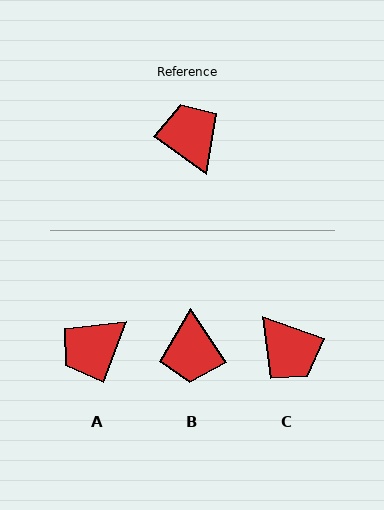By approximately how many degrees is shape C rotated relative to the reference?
Approximately 164 degrees clockwise.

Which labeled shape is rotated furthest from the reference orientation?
C, about 164 degrees away.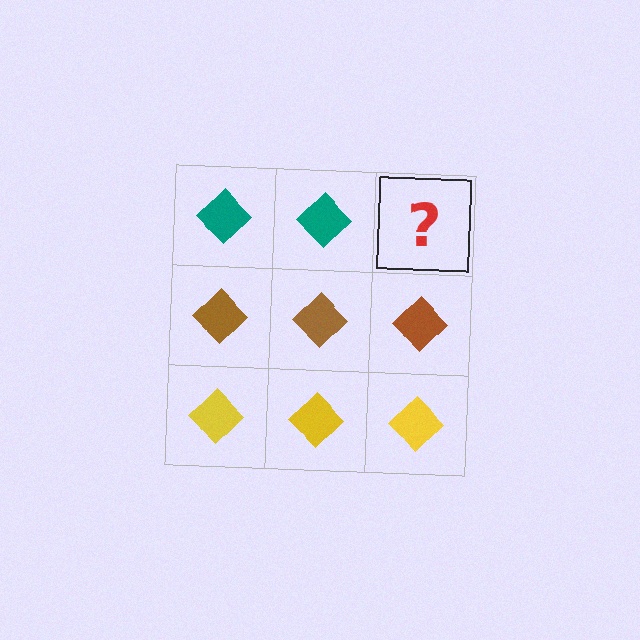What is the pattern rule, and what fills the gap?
The rule is that each row has a consistent color. The gap should be filled with a teal diamond.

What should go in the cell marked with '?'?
The missing cell should contain a teal diamond.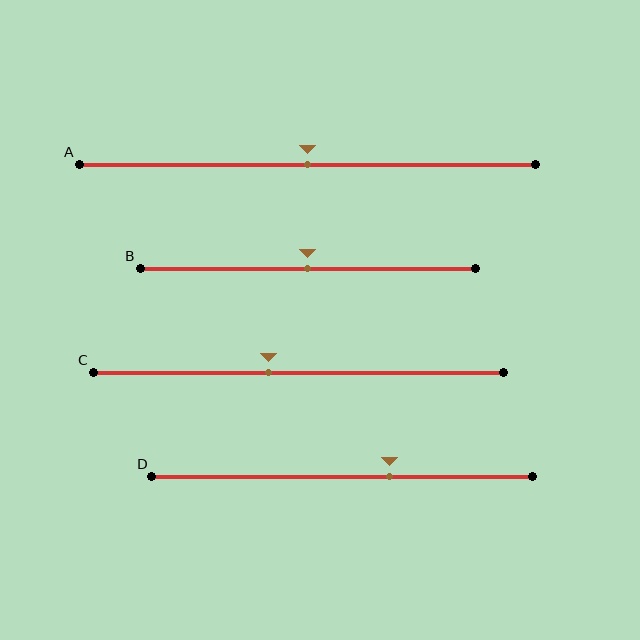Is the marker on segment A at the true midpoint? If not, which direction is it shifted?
Yes, the marker on segment A is at the true midpoint.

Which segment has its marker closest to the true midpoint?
Segment A has its marker closest to the true midpoint.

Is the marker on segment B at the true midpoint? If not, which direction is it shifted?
Yes, the marker on segment B is at the true midpoint.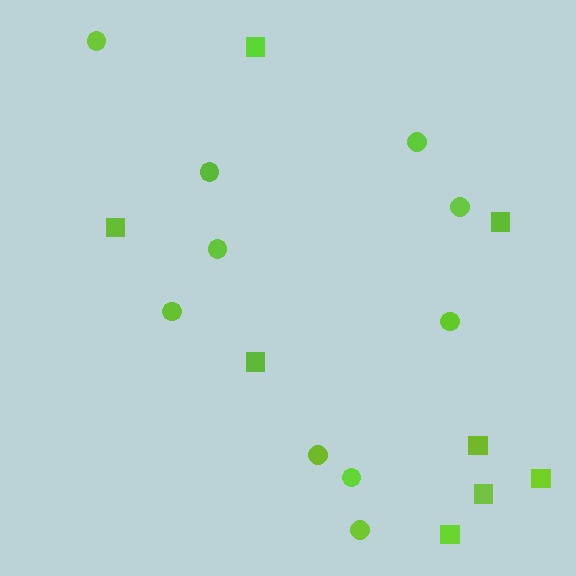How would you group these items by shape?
There are 2 groups: one group of circles (10) and one group of squares (8).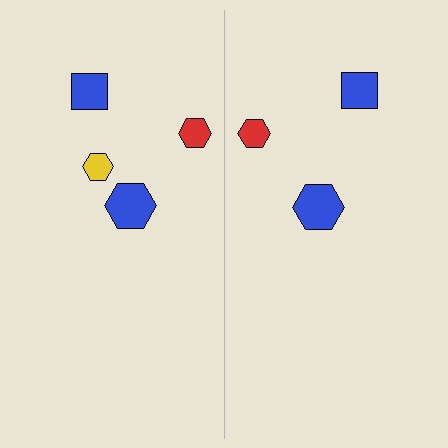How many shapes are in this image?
There are 7 shapes in this image.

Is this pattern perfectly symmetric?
No, the pattern is not perfectly symmetric. A yellow hexagon is missing from the right side.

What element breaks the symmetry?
A yellow hexagon is missing from the right side.